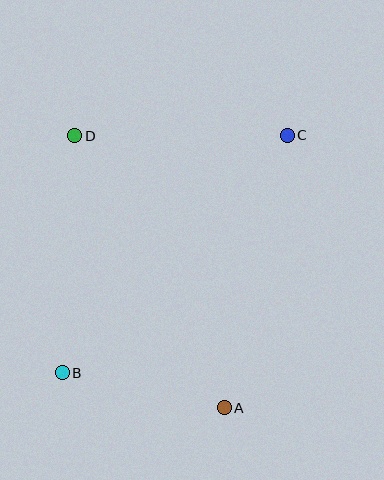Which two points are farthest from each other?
Points B and C are farthest from each other.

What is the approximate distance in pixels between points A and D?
The distance between A and D is approximately 310 pixels.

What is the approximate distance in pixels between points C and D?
The distance between C and D is approximately 213 pixels.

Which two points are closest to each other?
Points A and B are closest to each other.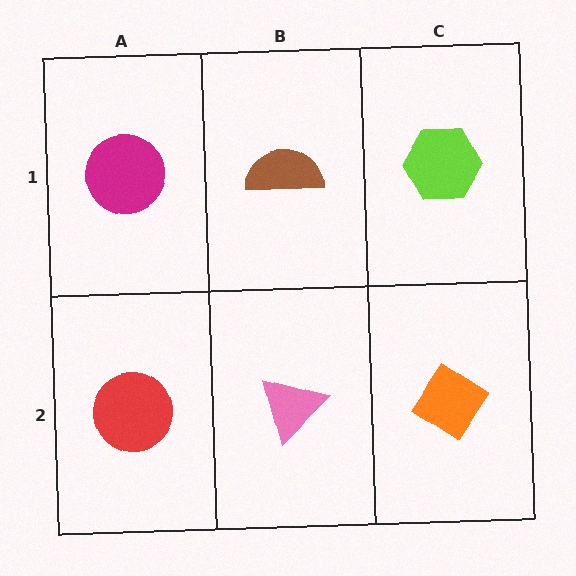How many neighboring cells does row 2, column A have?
2.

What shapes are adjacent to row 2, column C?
A lime hexagon (row 1, column C), a pink triangle (row 2, column B).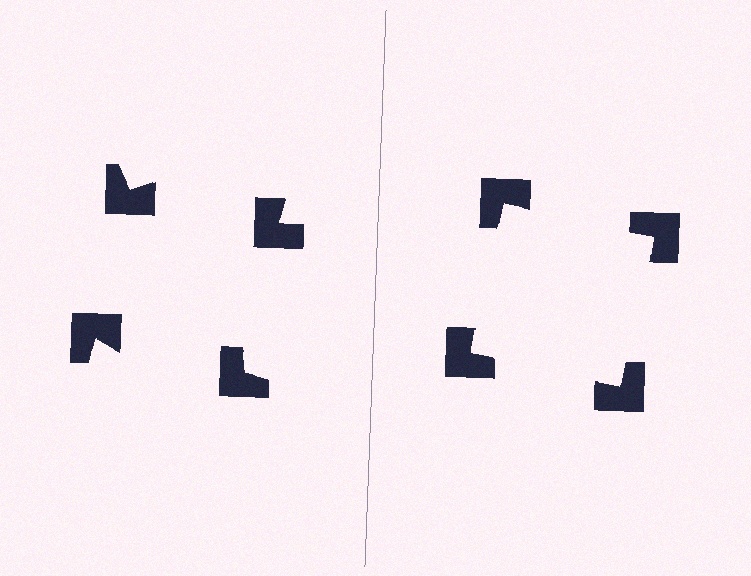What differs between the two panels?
The notched squares are positioned identically on both sides; only the wedge orientations differ. On the right they align to a square; on the left they are misaligned.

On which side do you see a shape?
An illusory square appears on the right side. On the left side the wedge cuts are rotated, so no coherent shape forms.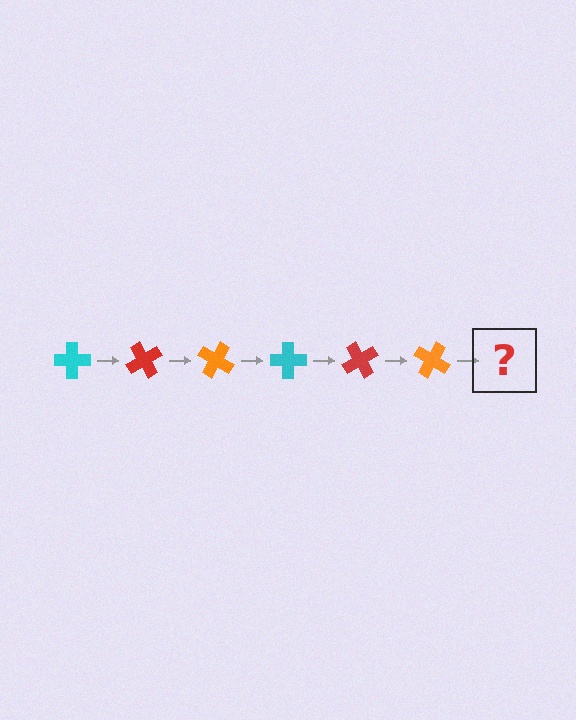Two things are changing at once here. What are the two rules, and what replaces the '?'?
The two rules are that it rotates 60 degrees each step and the color cycles through cyan, red, and orange. The '?' should be a cyan cross, rotated 360 degrees from the start.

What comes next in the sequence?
The next element should be a cyan cross, rotated 360 degrees from the start.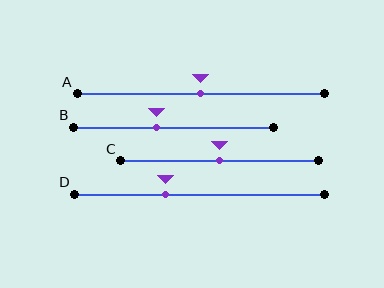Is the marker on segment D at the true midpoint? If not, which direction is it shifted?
No, the marker on segment D is shifted to the left by about 14% of the segment length.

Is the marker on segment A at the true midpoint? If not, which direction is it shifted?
Yes, the marker on segment A is at the true midpoint.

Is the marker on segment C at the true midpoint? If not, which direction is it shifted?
Yes, the marker on segment C is at the true midpoint.